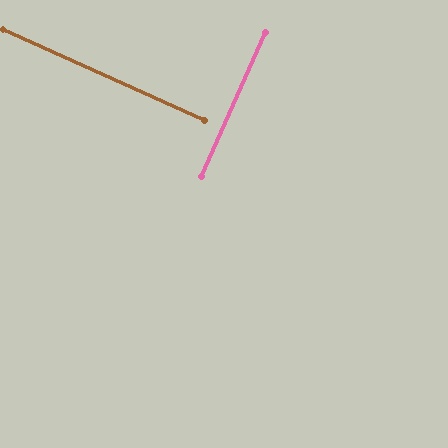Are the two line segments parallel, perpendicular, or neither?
Perpendicular — they meet at approximately 90°.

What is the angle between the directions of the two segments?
Approximately 90 degrees.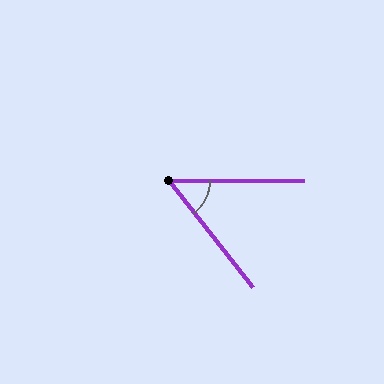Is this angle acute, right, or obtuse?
It is acute.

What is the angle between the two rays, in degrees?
Approximately 52 degrees.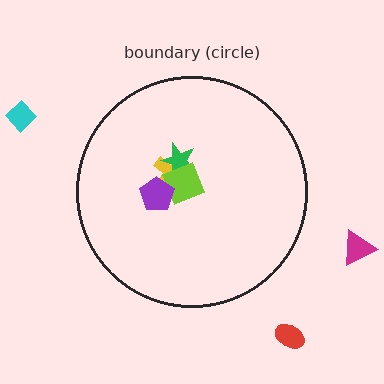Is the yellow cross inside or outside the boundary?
Inside.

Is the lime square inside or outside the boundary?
Inside.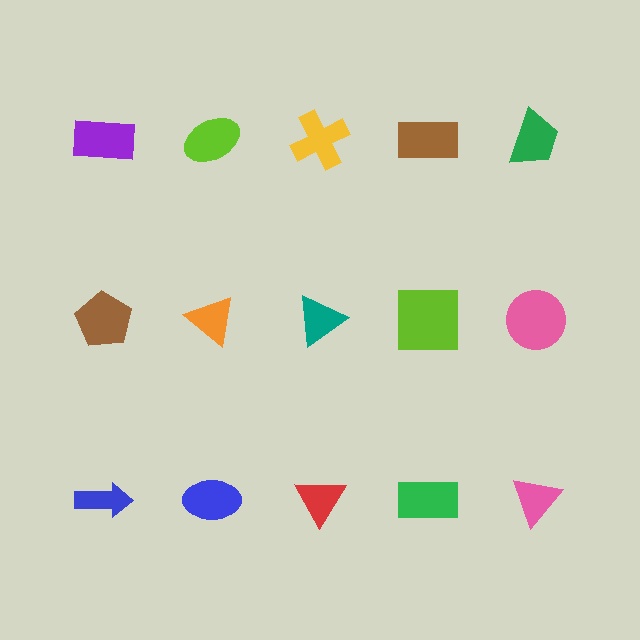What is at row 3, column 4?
A green rectangle.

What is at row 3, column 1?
A blue arrow.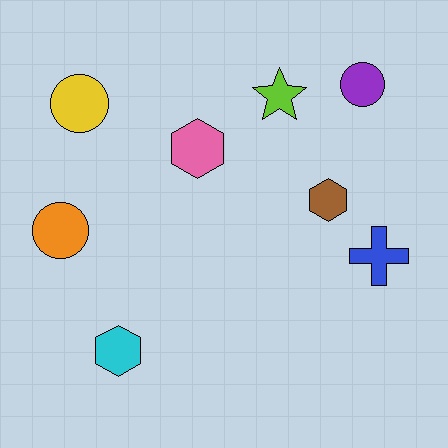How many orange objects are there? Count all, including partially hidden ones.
There is 1 orange object.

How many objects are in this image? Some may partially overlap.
There are 8 objects.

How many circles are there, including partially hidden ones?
There are 3 circles.